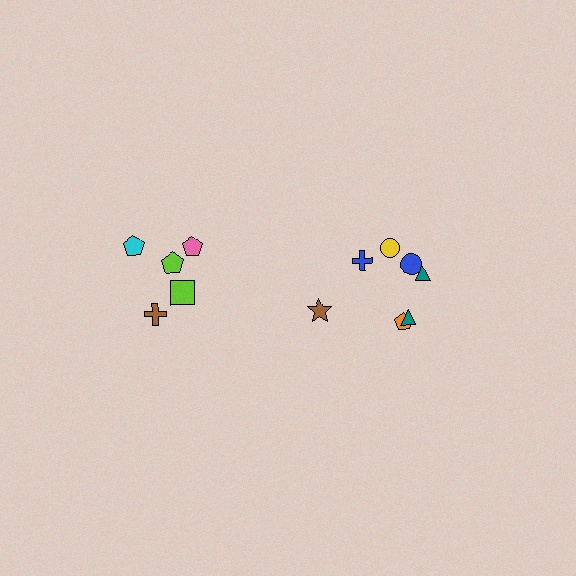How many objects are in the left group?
There are 5 objects.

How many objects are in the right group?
There are 7 objects.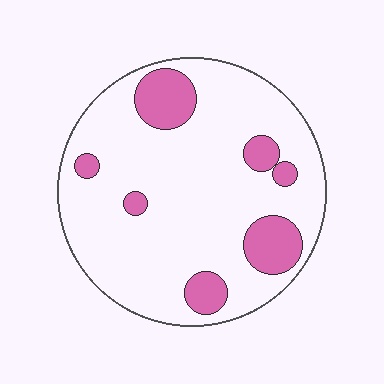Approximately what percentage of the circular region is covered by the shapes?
Approximately 15%.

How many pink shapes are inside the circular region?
7.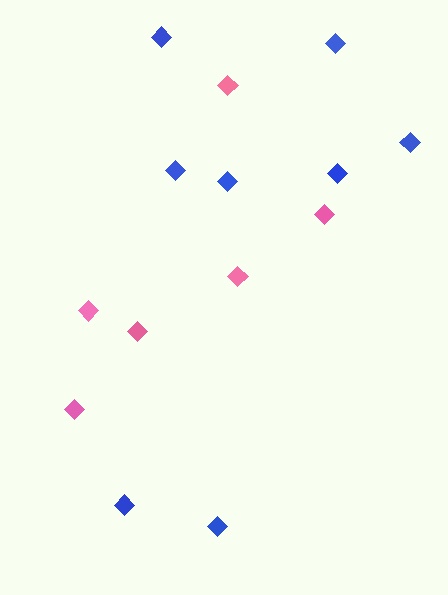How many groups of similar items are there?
There are 2 groups: one group of blue diamonds (8) and one group of pink diamonds (6).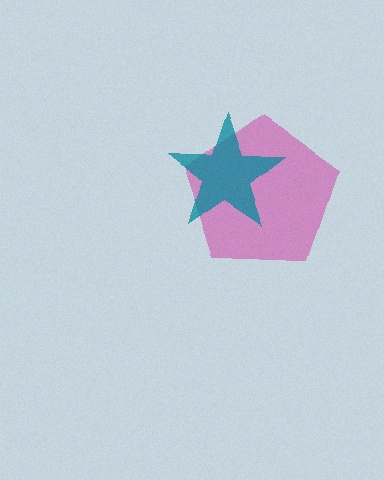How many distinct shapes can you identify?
There are 2 distinct shapes: a magenta pentagon, a teal star.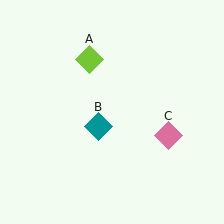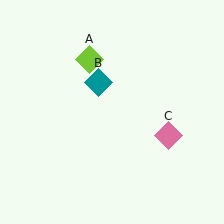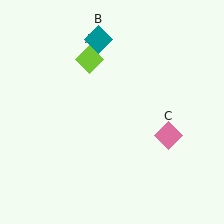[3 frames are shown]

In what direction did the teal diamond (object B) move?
The teal diamond (object B) moved up.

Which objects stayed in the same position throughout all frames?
Lime diamond (object A) and pink diamond (object C) remained stationary.